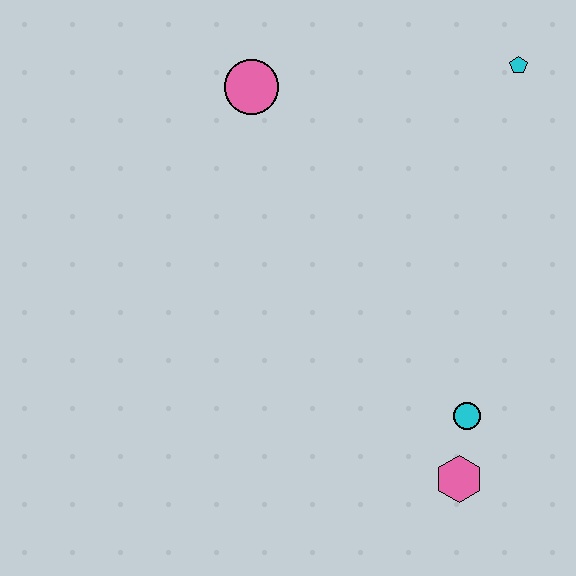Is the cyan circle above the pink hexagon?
Yes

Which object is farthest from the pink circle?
The pink hexagon is farthest from the pink circle.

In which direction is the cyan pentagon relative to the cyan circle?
The cyan pentagon is above the cyan circle.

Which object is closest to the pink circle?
The cyan pentagon is closest to the pink circle.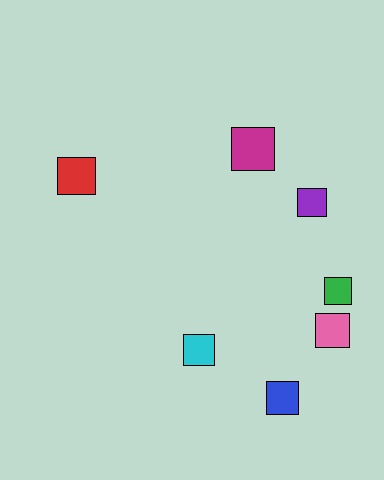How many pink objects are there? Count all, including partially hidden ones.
There is 1 pink object.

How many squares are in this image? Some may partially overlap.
There are 7 squares.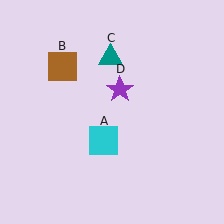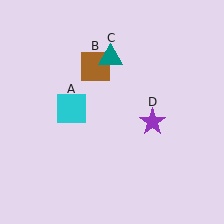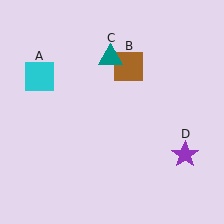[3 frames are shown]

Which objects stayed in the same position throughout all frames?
Teal triangle (object C) remained stationary.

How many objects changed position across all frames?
3 objects changed position: cyan square (object A), brown square (object B), purple star (object D).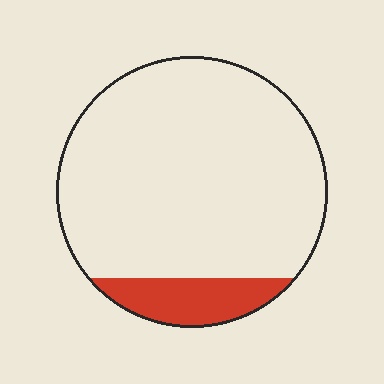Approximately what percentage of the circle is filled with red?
Approximately 15%.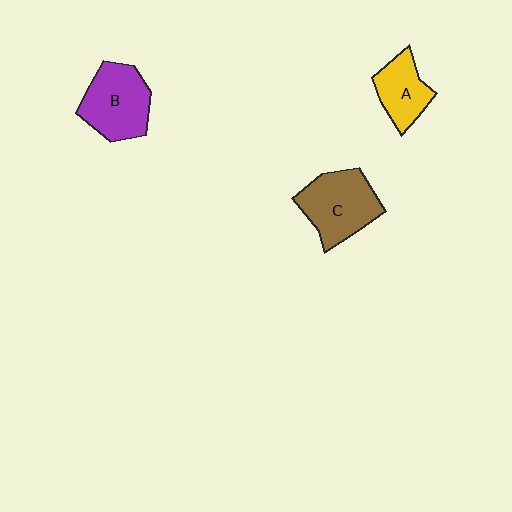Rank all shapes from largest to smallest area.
From largest to smallest: C (brown), B (purple), A (yellow).